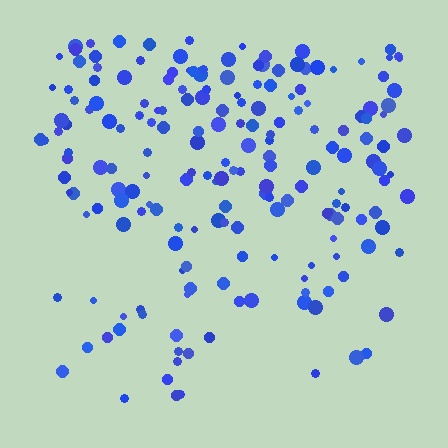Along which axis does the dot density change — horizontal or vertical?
Vertical.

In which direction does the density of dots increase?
From bottom to top, with the top side densest.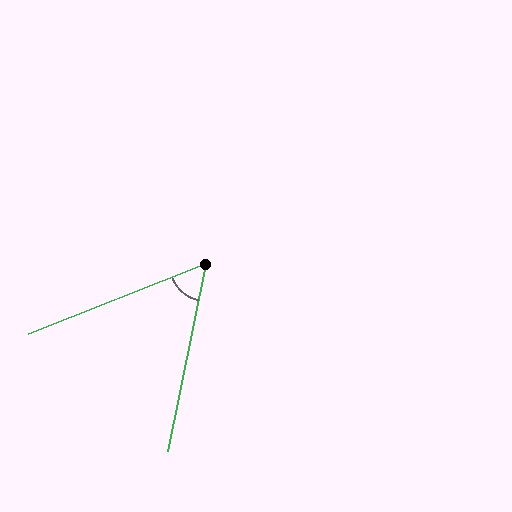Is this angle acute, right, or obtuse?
It is acute.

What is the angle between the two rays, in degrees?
Approximately 57 degrees.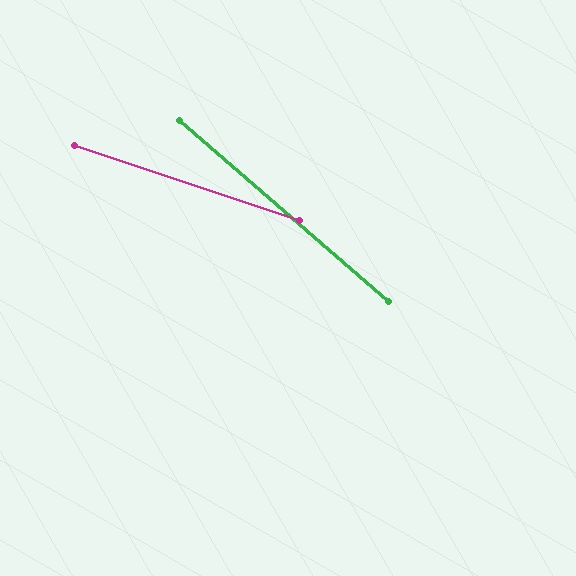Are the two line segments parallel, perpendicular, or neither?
Neither parallel nor perpendicular — they differ by about 22°.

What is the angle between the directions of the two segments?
Approximately 22 degrees.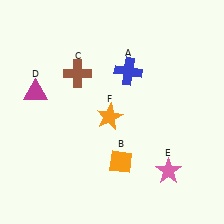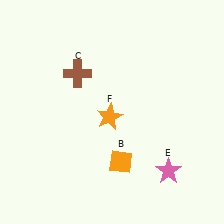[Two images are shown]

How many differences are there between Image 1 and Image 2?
There are 2 differences between the two images.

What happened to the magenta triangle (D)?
The magenta triangle (D) was removed in Image 2. It was in the top-left area of Image 1.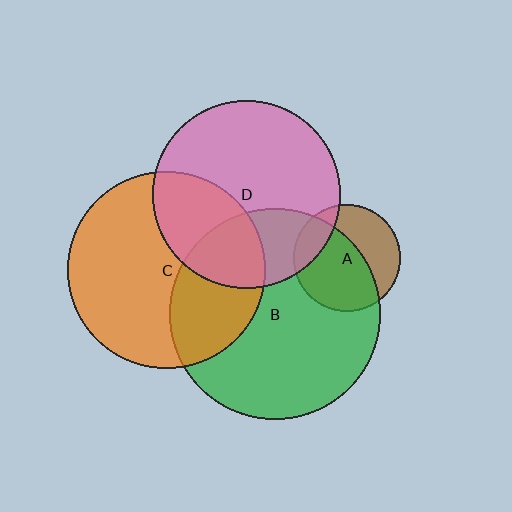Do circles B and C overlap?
Yes.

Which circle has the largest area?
Circle B (green).